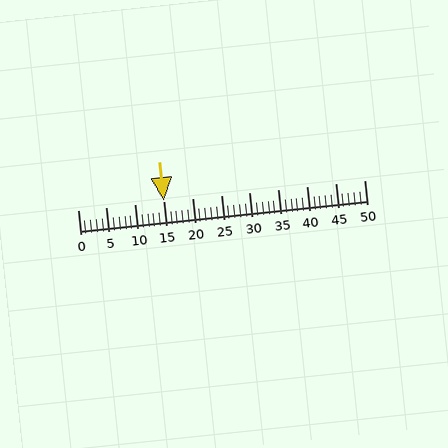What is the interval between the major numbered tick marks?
The major tick marks are spaced 5 units apart.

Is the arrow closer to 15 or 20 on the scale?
The arrow is closer to 15.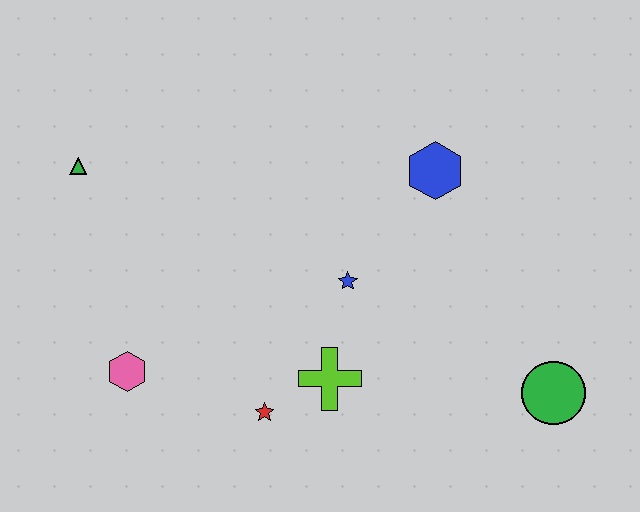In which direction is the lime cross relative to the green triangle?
The lime cross is to the right of the green triangle.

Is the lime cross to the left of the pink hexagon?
No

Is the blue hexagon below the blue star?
No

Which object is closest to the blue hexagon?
The blue star is closest to the blue hexagon.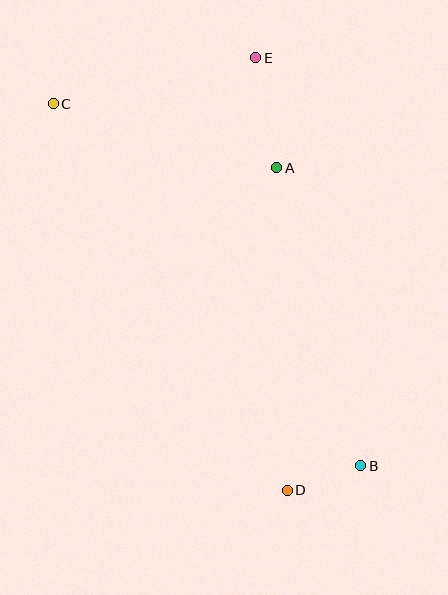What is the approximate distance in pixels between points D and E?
The distance between D and E is approximately 433 pixels.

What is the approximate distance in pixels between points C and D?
The distance between C and D is approximately 452 pixels.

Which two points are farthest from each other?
Points B and C are farthest from each other.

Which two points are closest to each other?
Points B and D are closest to each other.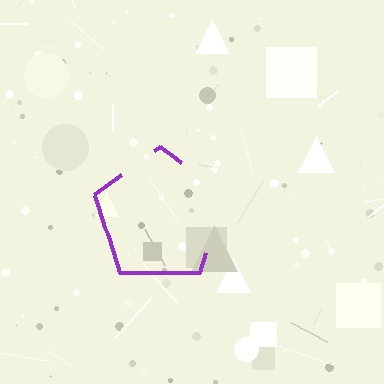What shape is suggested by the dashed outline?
The dashed outline suggests a pentagon.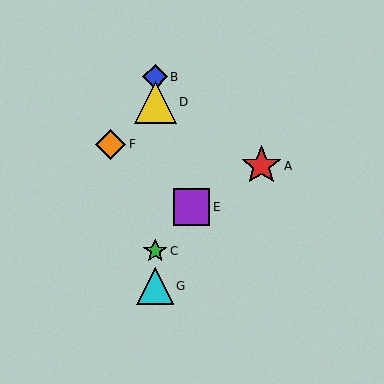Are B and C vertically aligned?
Yes, both are at x≈155.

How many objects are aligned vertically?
4 objects (B, C, D, G) are aligned vertically.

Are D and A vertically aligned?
No, D is at x≈155 and A is at x≈261.